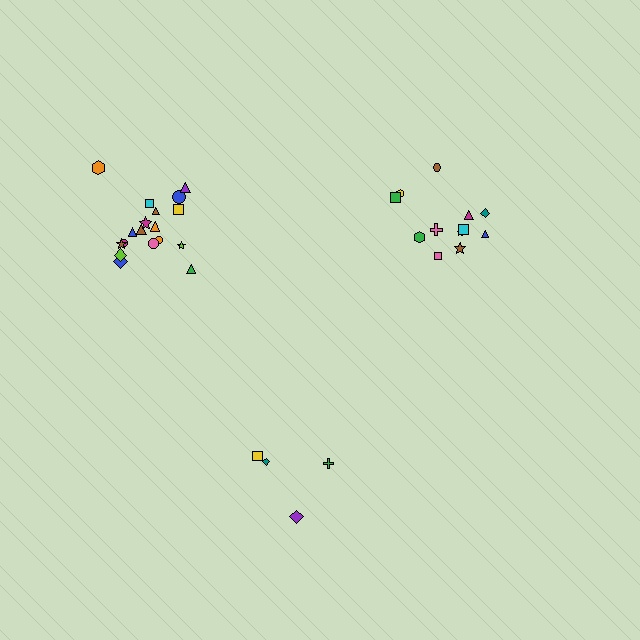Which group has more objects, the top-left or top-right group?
The top-left group.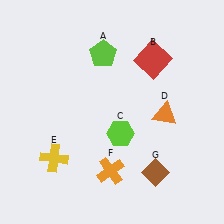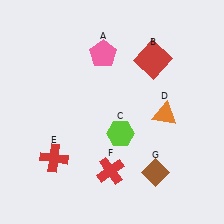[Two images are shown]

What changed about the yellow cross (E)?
In Image 1, E is yellow. In Image 2, it changed to red.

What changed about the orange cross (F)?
In Image 1, F is orange. In Image 2, it changed to red.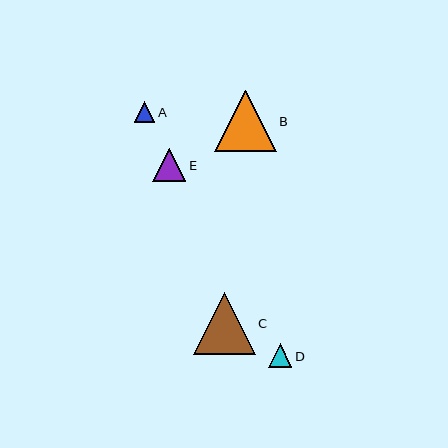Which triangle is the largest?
Triangle C is the largest with a size of approximately 62 pixels.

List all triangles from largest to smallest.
From largest to smallest: C, B, E, D, A.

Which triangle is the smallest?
Triangle A is the smallest with a size of approximately 20 pixels.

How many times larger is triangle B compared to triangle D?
Triangle B is approximately 2.6 times the size of triangle D.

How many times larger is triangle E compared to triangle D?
Triangle E is approximately 1.4 times the size of triangle D.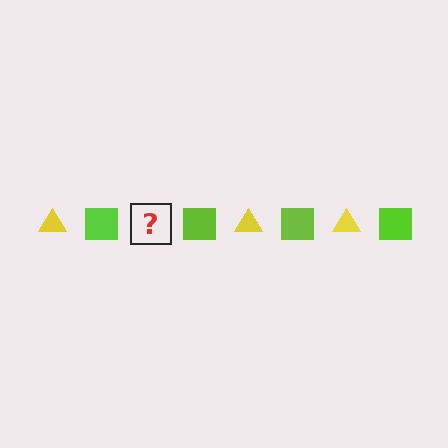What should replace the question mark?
The question mark should be replaced with a yellow triangle.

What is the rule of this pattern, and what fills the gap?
The rule is that the pattern alternates between yellow triangle and lime square. The gap should be filled with a yellow triangle.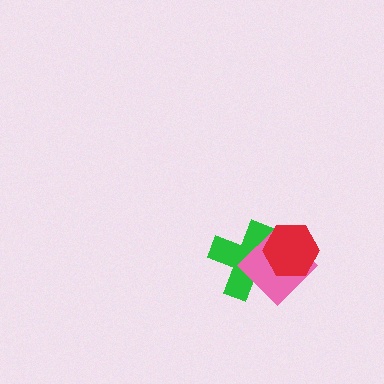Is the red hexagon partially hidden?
No, no other shape covers it.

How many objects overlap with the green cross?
2 objects overlap with the green cross.